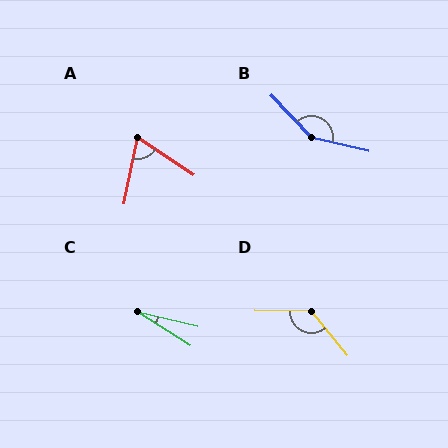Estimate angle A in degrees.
Approximately 68 degrees.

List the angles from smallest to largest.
C (18°), A (68°), D (130°), B (147°).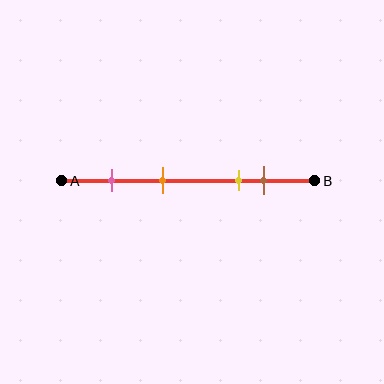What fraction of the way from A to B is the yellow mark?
The yellow mark is approximately 70% (0.7) of the way from A to B.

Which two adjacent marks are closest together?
The yellow and brown marks are the closest adjacent pair.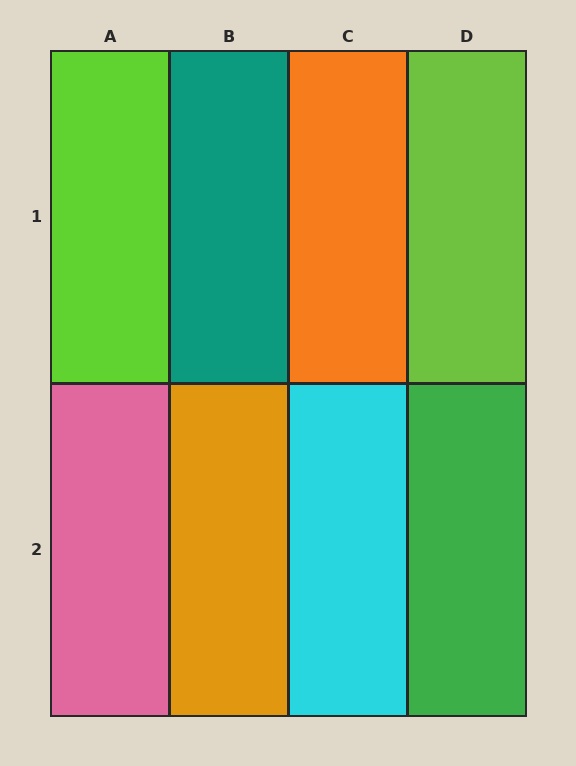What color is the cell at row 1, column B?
Teal.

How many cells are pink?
1 cell is pink.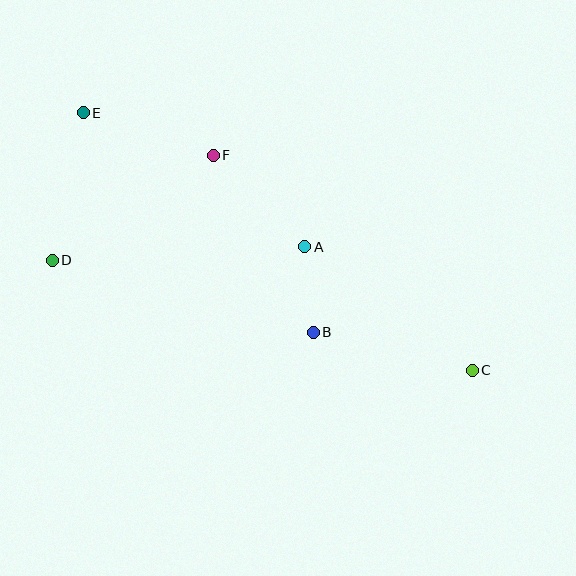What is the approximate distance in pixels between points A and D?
The distance between A and D is approximately 253 pixels.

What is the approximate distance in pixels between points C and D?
The distance between C and D is approximately 434 pixels.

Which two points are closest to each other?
Points A and B are closest to each other.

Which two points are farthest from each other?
Points C and E are farthest from each other.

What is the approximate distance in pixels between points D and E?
The distance between D and E is approximately 151 pixels.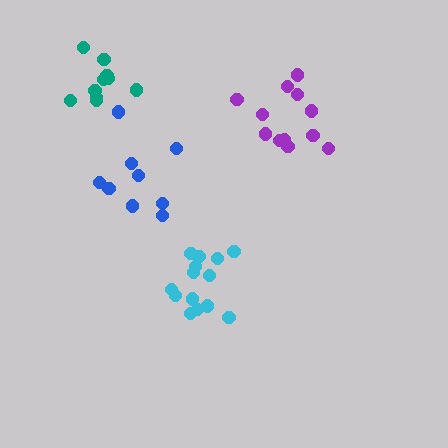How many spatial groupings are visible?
There are 4 spatial groupings.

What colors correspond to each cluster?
The clusters are colored: blue, purple, teal, cyan.